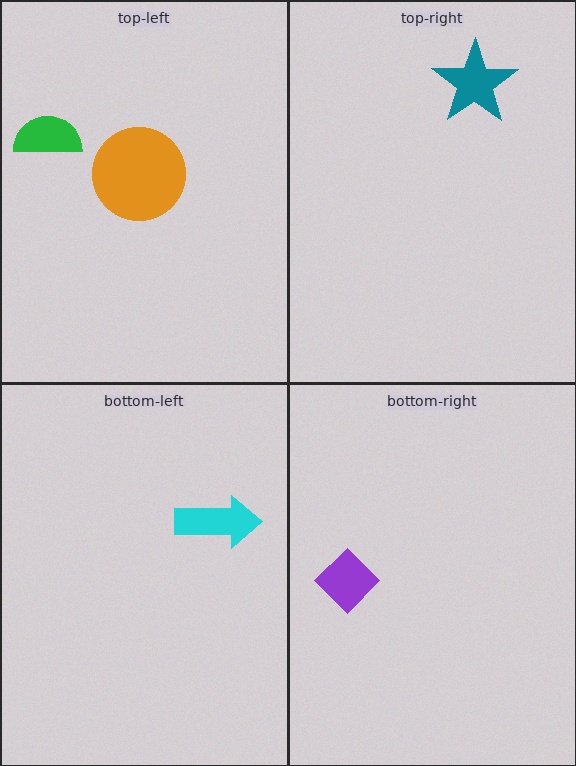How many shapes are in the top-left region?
2.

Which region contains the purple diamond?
The bottom-right region.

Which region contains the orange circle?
The top-left region.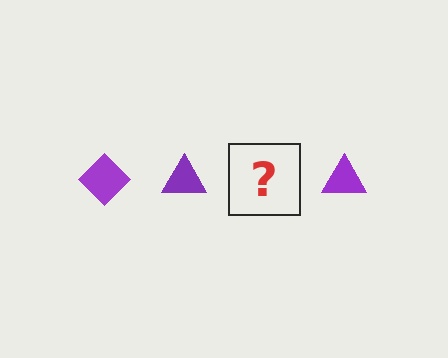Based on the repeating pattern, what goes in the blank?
The blank should be a purple diamond.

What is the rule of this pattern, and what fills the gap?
The rule is that the pattern cycles through diamond, triangle shapes in purple. The gap should be filled with a purple diamond.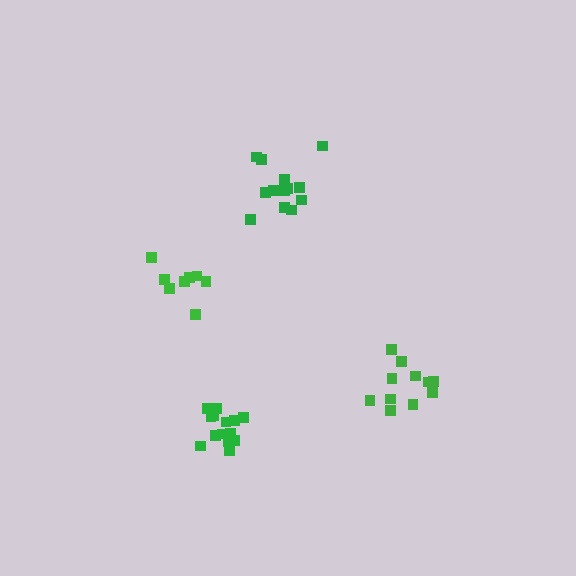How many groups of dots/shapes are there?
There are 4 groups.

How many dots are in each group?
Group 1: 11 dots, Group 2: 13 dots, Group 3: 14 dots, Group 4: 9 dots (47 total).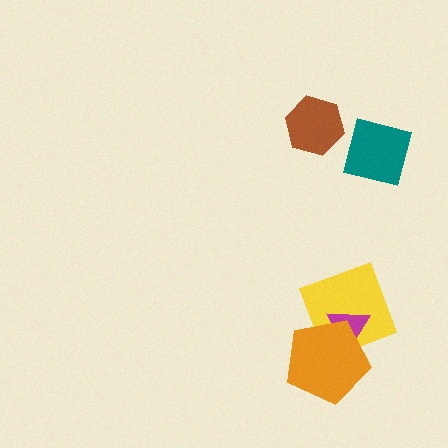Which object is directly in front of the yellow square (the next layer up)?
The magenta triangle is directly in front of the yellow square.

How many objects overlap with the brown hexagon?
0 objects overlap with the brown hexagon.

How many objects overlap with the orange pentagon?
2 objects overlap with the orange pentagon.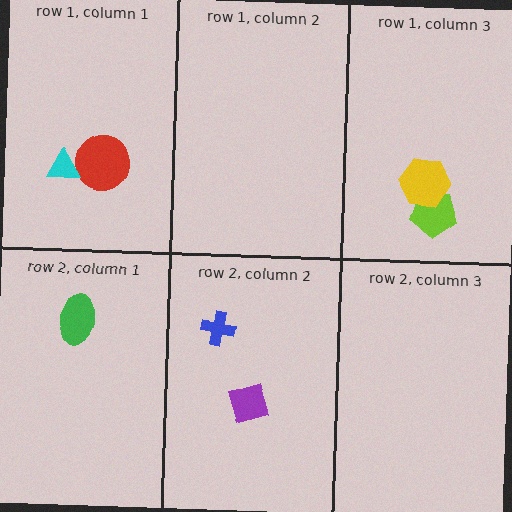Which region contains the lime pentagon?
The row 1, column 3 region.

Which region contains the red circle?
The row 1, column 1 region.